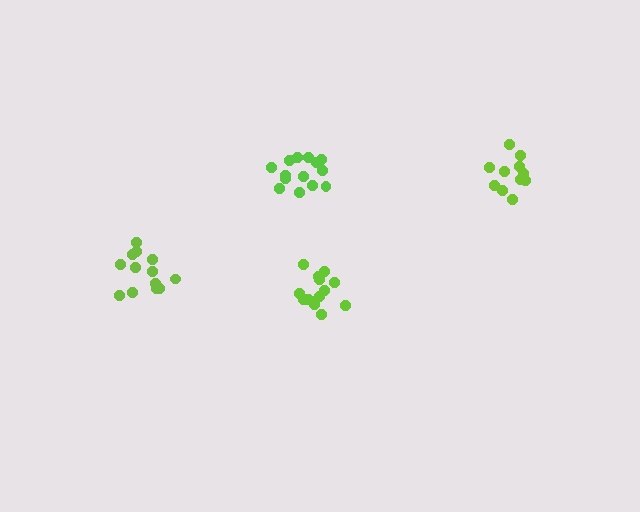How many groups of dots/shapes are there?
There are 4 groups.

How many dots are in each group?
Group 1: 13 dots, Group 2: 14 dots, Group 3: 11 dots, Group 4: 14 dots (52 total).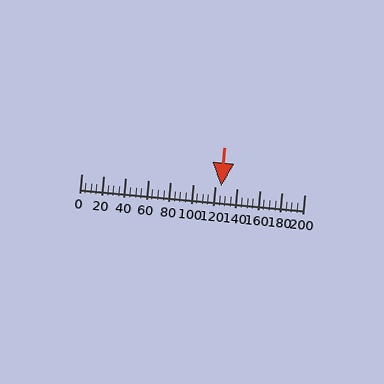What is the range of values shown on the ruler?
The ruler shows values from 0 to 200.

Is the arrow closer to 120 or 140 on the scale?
The arrow is closer to 120.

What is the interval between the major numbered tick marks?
The major tick marks are spaced 20 units apart.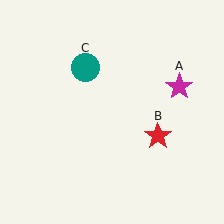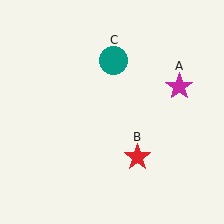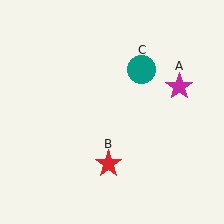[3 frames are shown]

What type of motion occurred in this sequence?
The red star (object B), teal circle (object C) rotated clockwise around the center of the scene.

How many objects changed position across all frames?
2 objects changed position: red star (object B), teal circle (object C).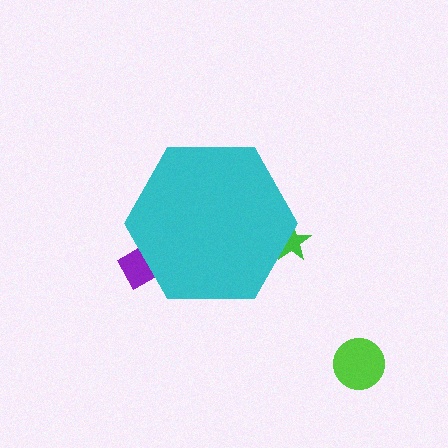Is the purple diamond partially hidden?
Yes, the purple diamond is partially hidden behind the cyan hexagon.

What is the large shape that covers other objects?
A cyan hexagon.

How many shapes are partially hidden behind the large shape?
2 shapes are partially hidden.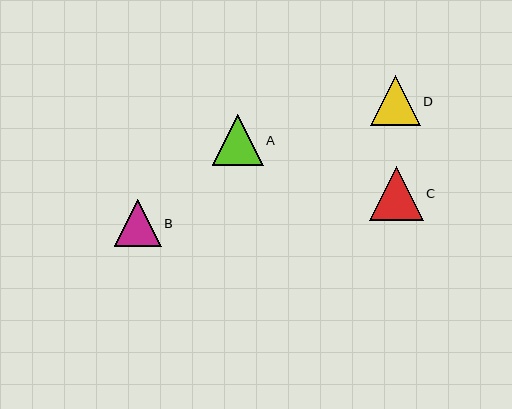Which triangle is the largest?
Triangle C is the largest with a size of approximately 53 pixels.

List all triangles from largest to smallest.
From largest to smallest: C, A, D, B.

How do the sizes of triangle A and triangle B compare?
Triangle A and triangle B are approximately the same size.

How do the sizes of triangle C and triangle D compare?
Triangle C and triangle D are approximately the same size.